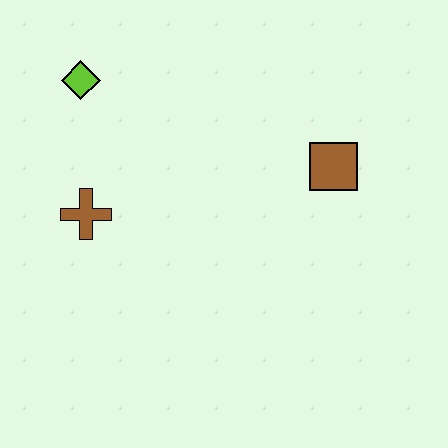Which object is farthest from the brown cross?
The brown square is farthest from the brown cross.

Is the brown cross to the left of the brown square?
Yes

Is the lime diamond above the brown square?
Yes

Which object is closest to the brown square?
The brown cross is closest to the brown square.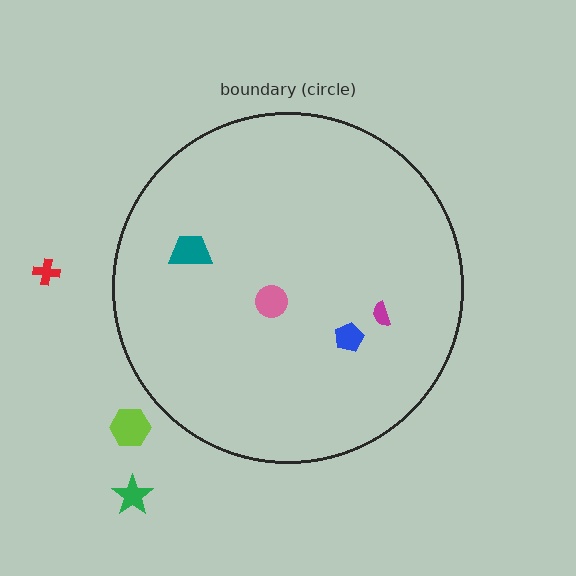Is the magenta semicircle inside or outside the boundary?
Inside.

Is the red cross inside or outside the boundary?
Outside.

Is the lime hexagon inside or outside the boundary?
Outside.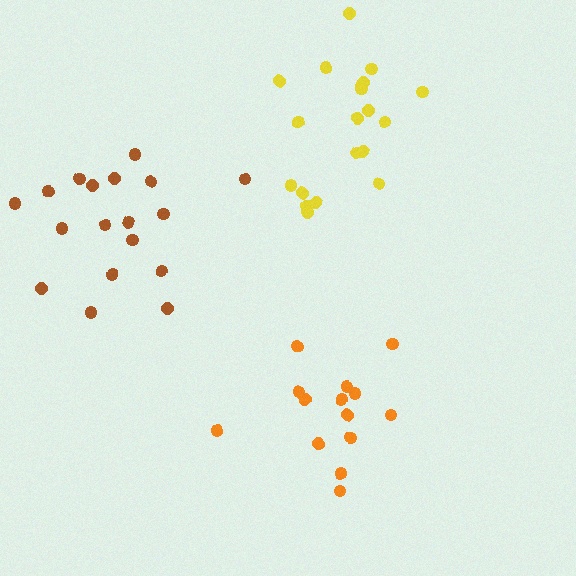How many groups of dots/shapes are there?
There are 3 groups.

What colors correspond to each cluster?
The clusters are colored: brown, yellow, orange.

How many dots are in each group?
Group 1: 18 dots, Group 2: 20 dots, Group 3: 14 dots (52 total).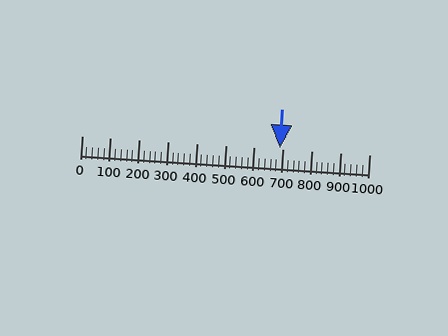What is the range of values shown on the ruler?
The ruler shows values from 0 to 1000.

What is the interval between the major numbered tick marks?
The major tick marks are spaced 100 units apart.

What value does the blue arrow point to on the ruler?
The blue arrow points to approximately 690.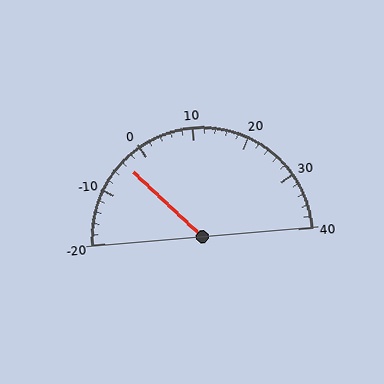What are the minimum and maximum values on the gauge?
The gauge ranges from -20 to 40.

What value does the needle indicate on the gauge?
The needle indicates approximately -4.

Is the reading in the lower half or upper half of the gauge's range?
The reading is in the lower half of the range (-20 to 40).